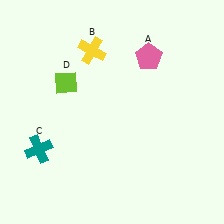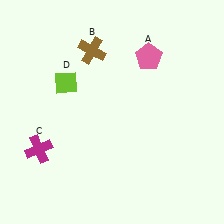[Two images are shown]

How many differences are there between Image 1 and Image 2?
There are 2 differences between the two images.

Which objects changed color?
B changed from yellow to brown. C changed from teal to magenta.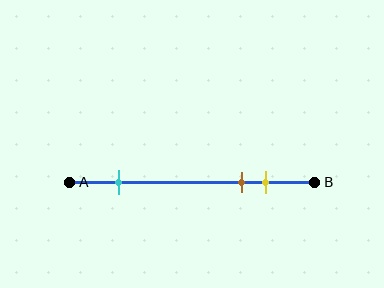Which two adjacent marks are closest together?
The brown and yellow marks are the closest adjacent pair.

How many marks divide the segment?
There are 3 marks dividing the segment.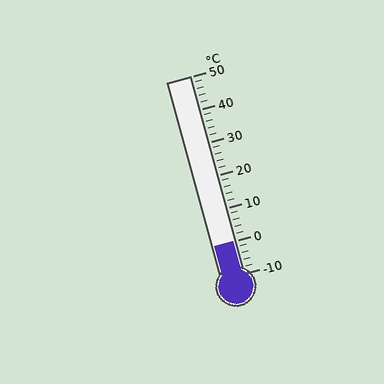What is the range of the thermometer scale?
The thermometer scale ranges from -10°C to 50°C.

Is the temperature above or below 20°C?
The temperature is below 20°C.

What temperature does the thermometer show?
The thermometer shows approximately 0°C.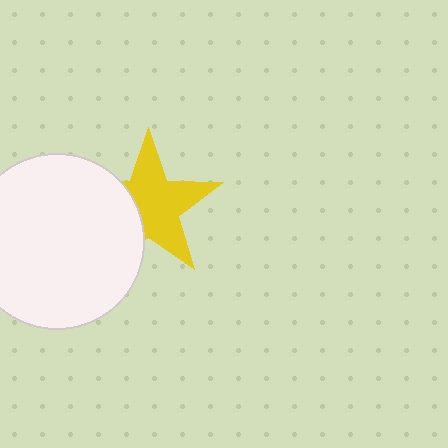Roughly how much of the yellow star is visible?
Most of it is visible (roughly 66%).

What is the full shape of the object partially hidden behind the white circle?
The partially hidden object is a yellow star.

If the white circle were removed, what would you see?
You would see the complete yellow star.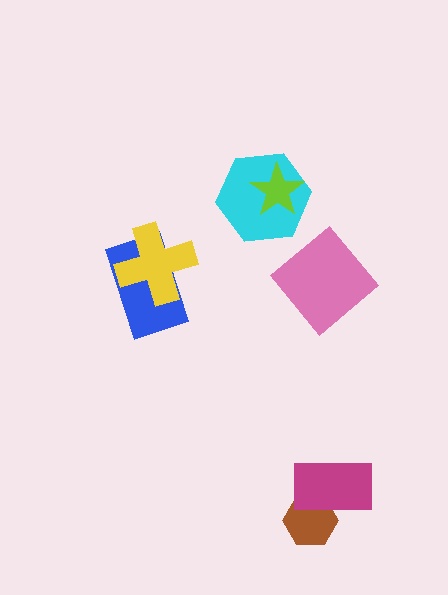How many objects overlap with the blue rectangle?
1 object overlaps with the blue rectangle.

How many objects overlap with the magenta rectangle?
1 object overlaps with the magenta rectangle.